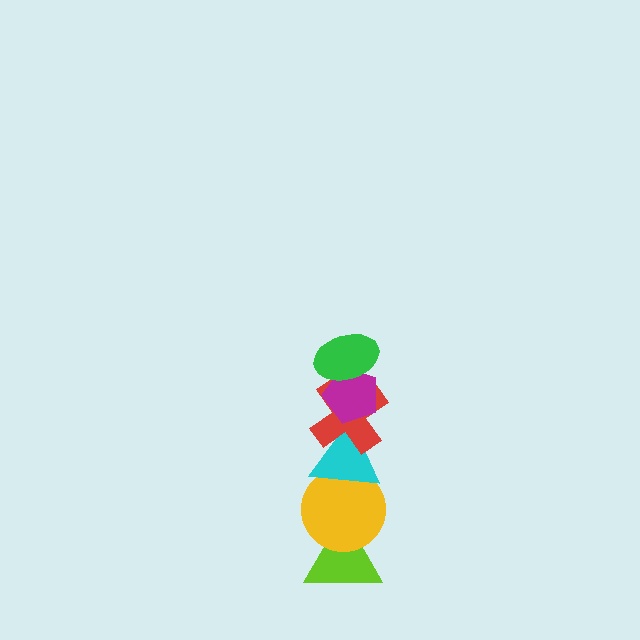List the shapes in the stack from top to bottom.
From top to bottom: the green ellipse, the magenta pentagon, the red cross, the cyan triangle, the yellow circle, the lime triangle.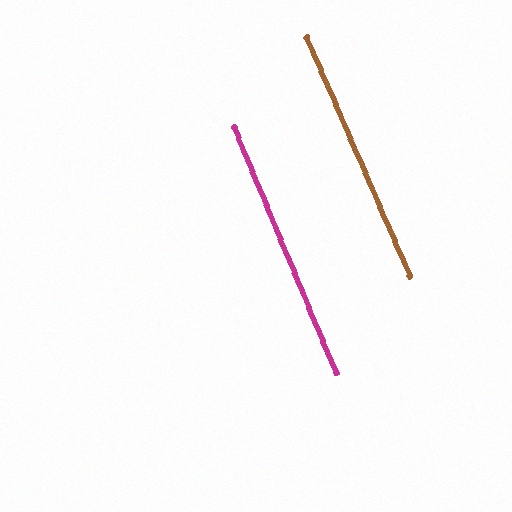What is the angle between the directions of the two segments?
Approximately 1 degree.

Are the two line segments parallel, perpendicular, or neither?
Parallel — their directions differ by only 0.8°.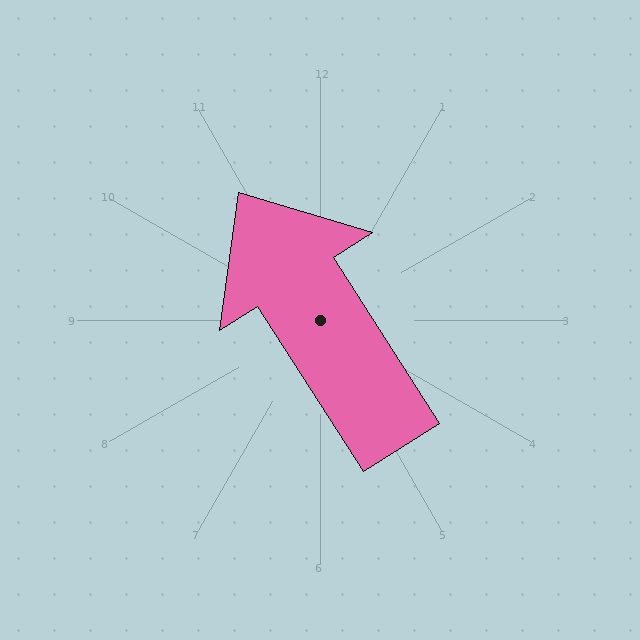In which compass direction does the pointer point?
Northwest.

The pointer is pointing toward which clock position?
Roughly 11 o'clock.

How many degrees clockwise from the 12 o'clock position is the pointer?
Approximately 327 degrees.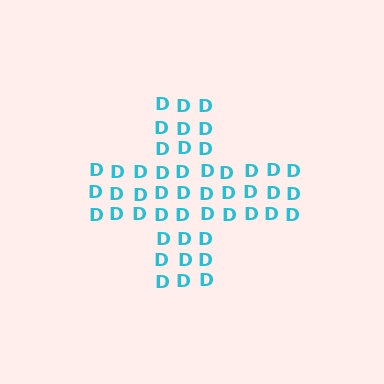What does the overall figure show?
The overall figure shows a cross.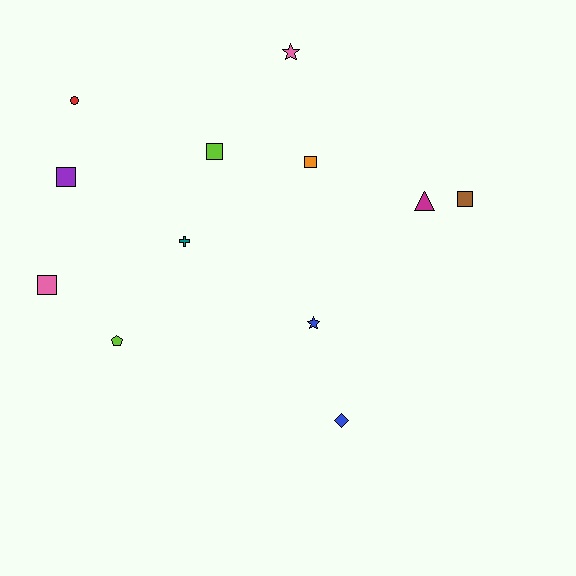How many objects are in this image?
There are 12 objects.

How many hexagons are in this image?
There are no hexagons.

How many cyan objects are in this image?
There are no cyan objects.